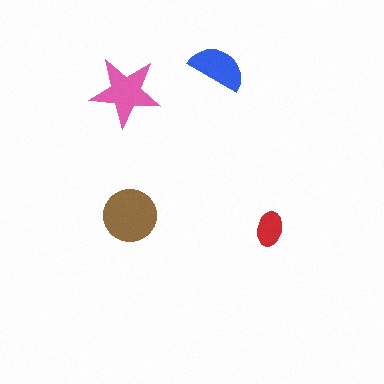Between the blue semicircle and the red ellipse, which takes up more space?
The blue semicircle.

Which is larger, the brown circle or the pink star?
The brown circle.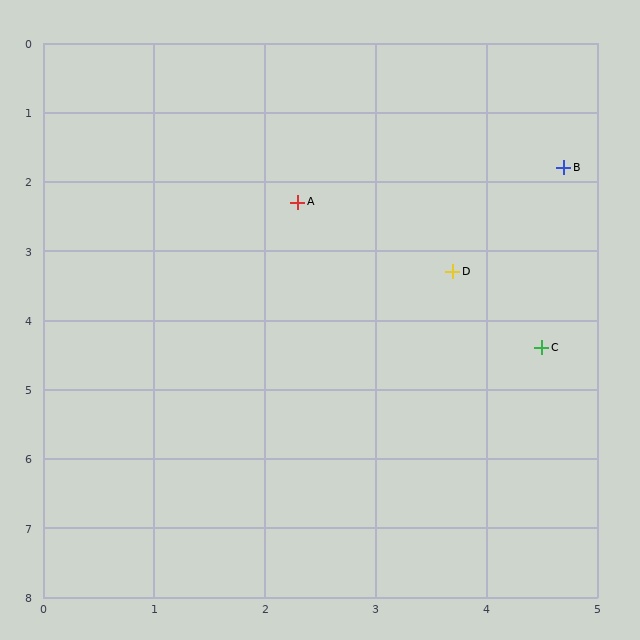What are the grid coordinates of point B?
Point B is at approximately (4.7, 1.8).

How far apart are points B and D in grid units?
Points B and D are about 1.8 grid units apart.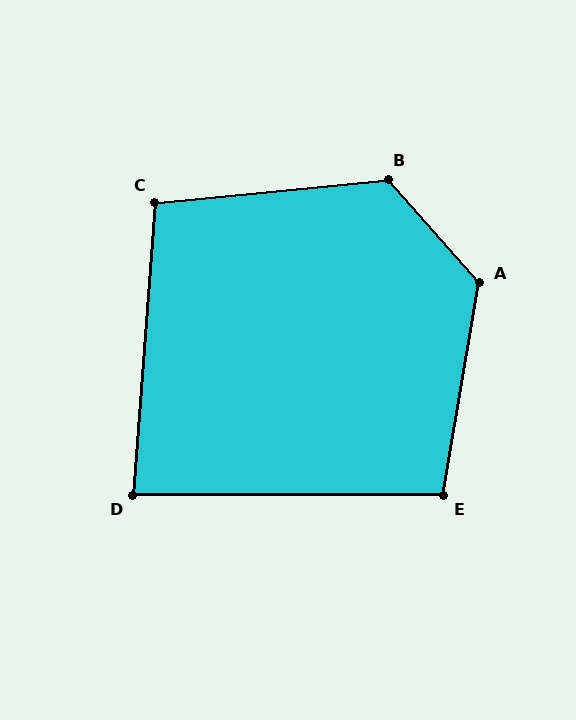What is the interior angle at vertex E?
Approximately 99 degrees (obtuse).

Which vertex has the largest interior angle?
A, at approximately 129 degrees.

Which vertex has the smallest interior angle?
D, at approximately 86 degrees.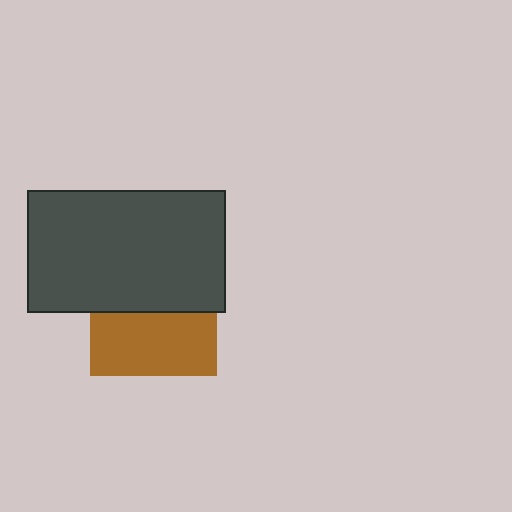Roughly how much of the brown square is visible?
About half of it is visible (roughly 48%).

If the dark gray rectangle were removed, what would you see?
You would see the complete brown square.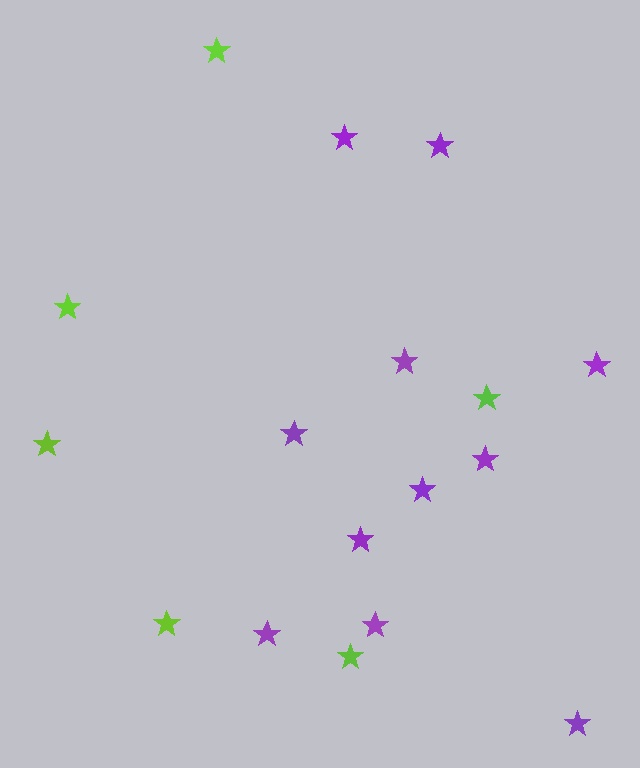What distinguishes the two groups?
There are 2 groups: one group of lime stars (6) and one group of purple stars (11).